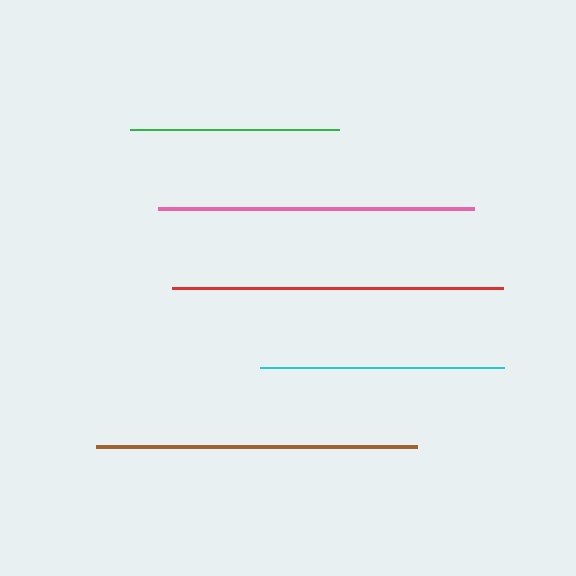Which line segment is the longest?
The red line is the longest at approximately 332 pixels.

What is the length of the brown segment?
The brown segment is approximately 321 pixels long.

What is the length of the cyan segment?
The cyan segment is approximately 244 pixels long.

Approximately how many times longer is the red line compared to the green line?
The red line is approximately 1.6 times the length of the green line.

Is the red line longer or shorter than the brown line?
The red line is longer than the brown line.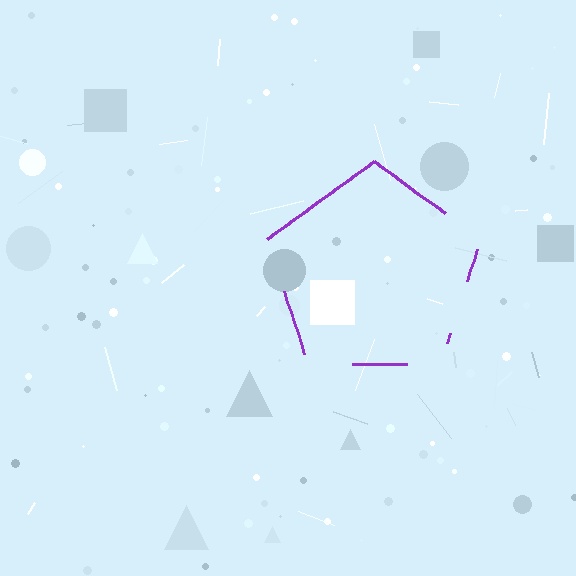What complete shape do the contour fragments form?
The contour fragments form a pentagon.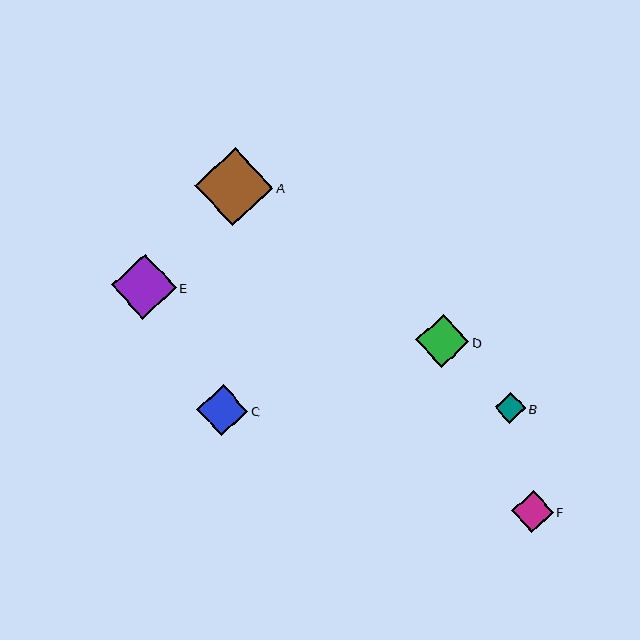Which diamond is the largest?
Diamond A is the largest with a size of approximately 78 pixels.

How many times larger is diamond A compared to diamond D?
Diamond A is approximately 1.5 times the size of diamond D.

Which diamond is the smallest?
Diamond B is the smallest with a size of approximately 31 pixels.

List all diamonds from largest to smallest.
From largest to smallest: A, E, D, C, F, B.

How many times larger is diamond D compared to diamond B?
Diamond D is approximately 1.7 times the size of diamond B.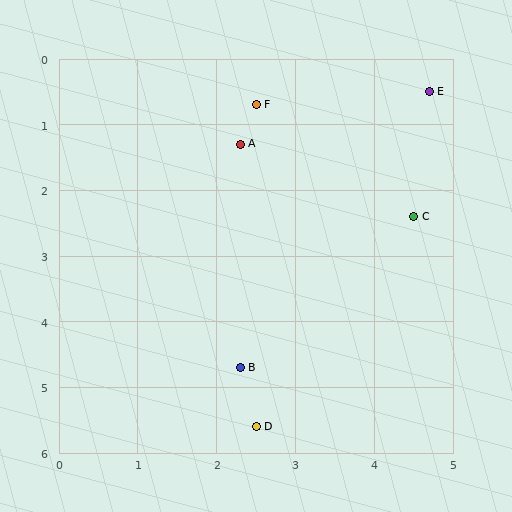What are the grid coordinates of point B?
Point B is at approximately (2.3, 4.7).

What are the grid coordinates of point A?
Point A is at approximately (2.3, 1.3).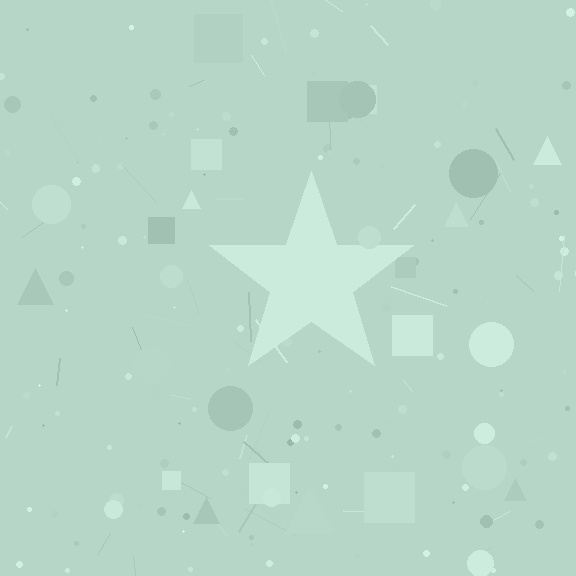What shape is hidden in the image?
A star is hidden in the image.